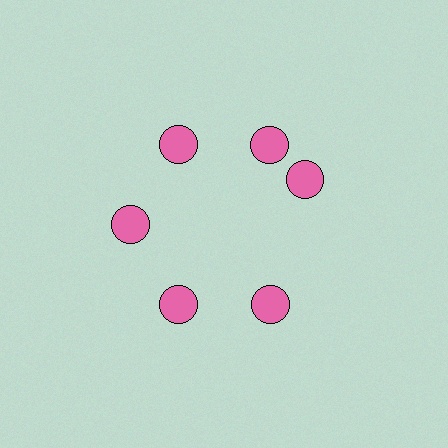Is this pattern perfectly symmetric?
No. The 6 pink circles are arranged in a ring, but one element near the 3 o'clock position is rotated out of alignment along the ring, breaking the 6-fold rotational symmetry.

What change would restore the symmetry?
The symmetry would be restored by rotating it back into even spacing with its neighbors so that all 6 circles sit at equal angles and equal distance from the center.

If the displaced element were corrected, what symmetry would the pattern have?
It would have 6-fold rotational symmetry — the pattern would map onto itself every 60 degrees.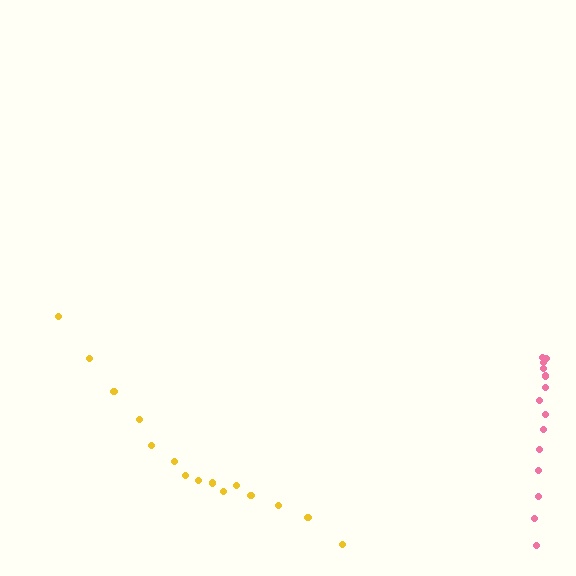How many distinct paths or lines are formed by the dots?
There are 2 distinct paths.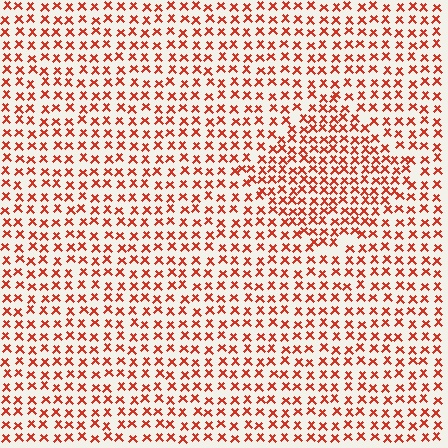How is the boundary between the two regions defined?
The boundary is defined by a change in element density (approximately 1.5x ratio). All elements are the same color, size, and shape.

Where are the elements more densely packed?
The elements are more densely packed inside the diamond boundary.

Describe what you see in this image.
The image contains small red elements arranged at two different densities. A diamond-shaped region is visible where the elements are more densely packed than the surrounding area.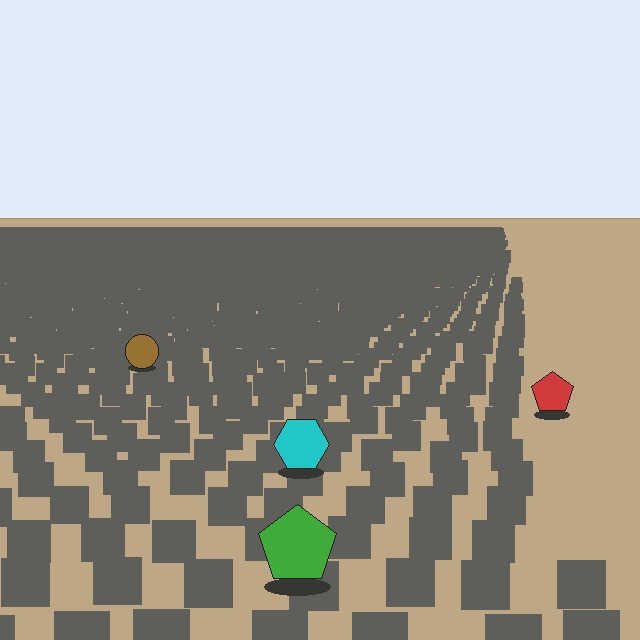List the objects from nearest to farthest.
From nearest to farthest: the green pentagon, the cyan hexagon, the red pentagon, the brown circle.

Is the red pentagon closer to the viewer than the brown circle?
Yes. The red pentagon is closer — you can tell from the texture gradient: the ground texture is coarser near it.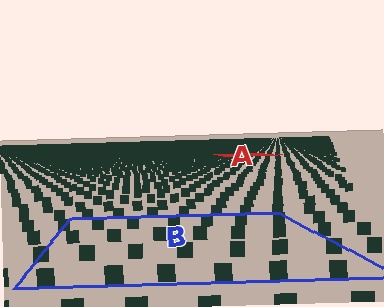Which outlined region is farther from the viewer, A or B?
Region A is farther from the viewer — the texture elements inside it appear smaller and more densely packed.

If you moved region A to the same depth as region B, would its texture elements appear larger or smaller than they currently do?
They would appear larger. At a closer depth, the same texture elements are projected at a bigger on-screen size.